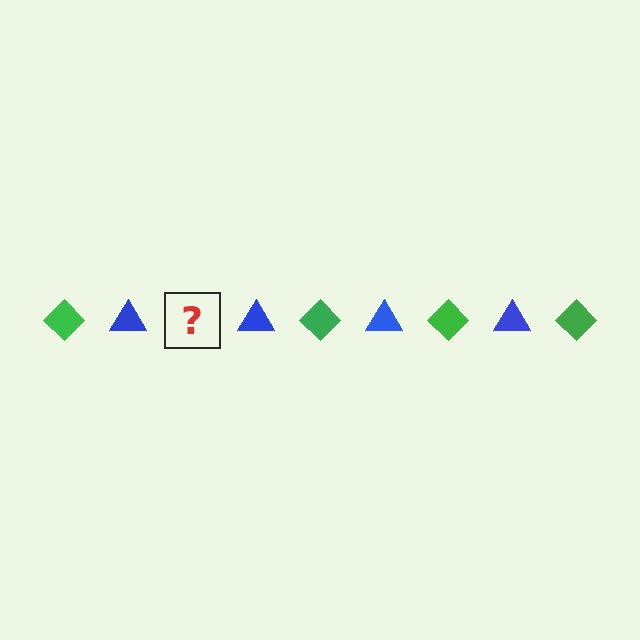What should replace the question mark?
The question mark should be replaced with a green diamond.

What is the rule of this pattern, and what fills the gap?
The rule is that the pattern alternates between green diamond and blue triangle. The gap should be filled with a green diamond.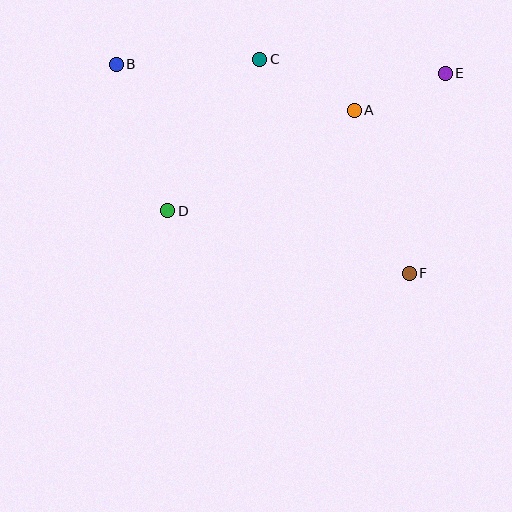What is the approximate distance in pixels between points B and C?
The distance between B and C is approximately 144 pixels.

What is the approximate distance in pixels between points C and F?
The distance between C and F is approximately 261 pixels.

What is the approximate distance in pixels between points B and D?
The distance between B and D is approximately 156 pixels.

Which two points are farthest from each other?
Points B and F are farthest from each other.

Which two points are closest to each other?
Points A and E are closest to each other.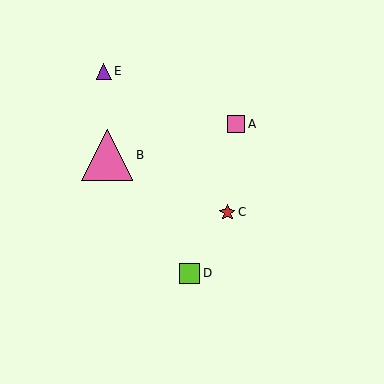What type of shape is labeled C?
Shape C is a red star.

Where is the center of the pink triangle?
The center of the pink triangle is at (107, 155).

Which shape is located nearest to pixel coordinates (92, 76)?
The purple triangle (labeled E) at (104, 71) is nearest to that location.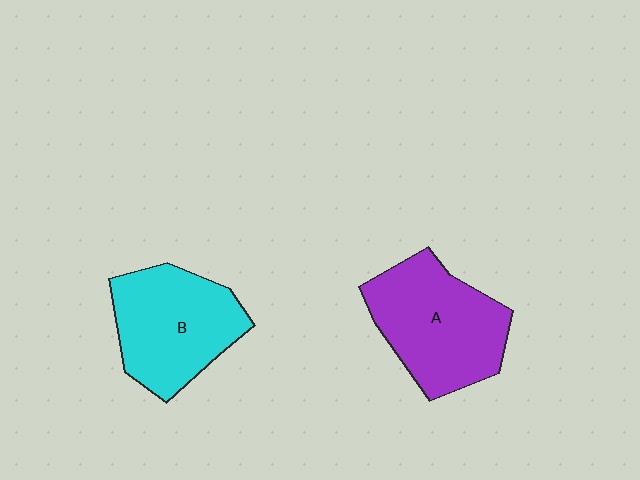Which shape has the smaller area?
Shape B (cyan).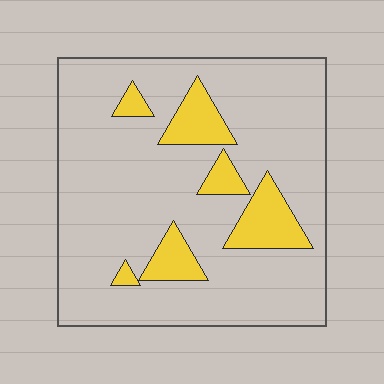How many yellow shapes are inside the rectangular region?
6.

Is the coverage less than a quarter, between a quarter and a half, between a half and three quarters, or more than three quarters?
Less than a quarter.